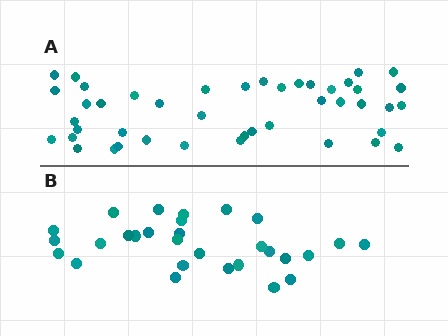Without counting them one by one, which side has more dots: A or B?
Region A (the top region) has more dots.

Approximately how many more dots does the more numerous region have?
Region A has approximately 15 more dots than region B.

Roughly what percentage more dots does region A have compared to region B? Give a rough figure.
About 50% more.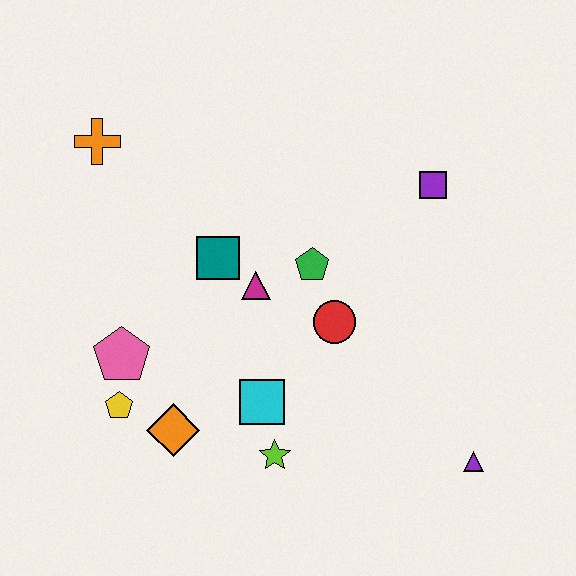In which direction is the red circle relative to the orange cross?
The red circle is to the right of the orange cross.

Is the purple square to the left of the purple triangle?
Yes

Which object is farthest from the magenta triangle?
The purple triangle is farthest from the magenta triangle.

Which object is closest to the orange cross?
The teal square is closest to the orange cross.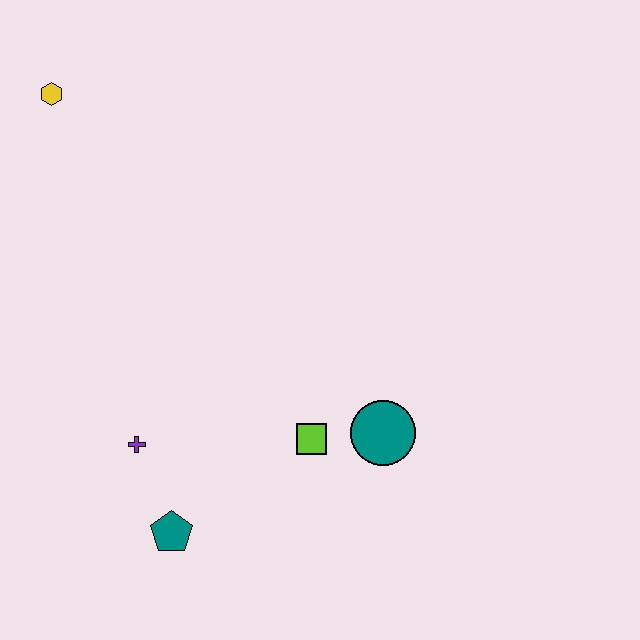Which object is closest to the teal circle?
The lime square is closest to the teal circle.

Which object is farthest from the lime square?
The yellow hexagon is farthest from the lime square.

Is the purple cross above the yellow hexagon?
No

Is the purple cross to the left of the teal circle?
Yes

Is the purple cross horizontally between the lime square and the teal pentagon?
No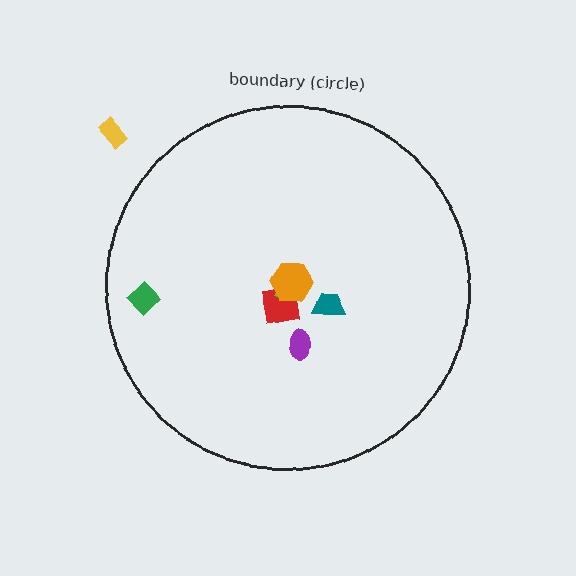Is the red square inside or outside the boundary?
Inside.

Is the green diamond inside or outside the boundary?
Inside.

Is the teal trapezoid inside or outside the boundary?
Inside.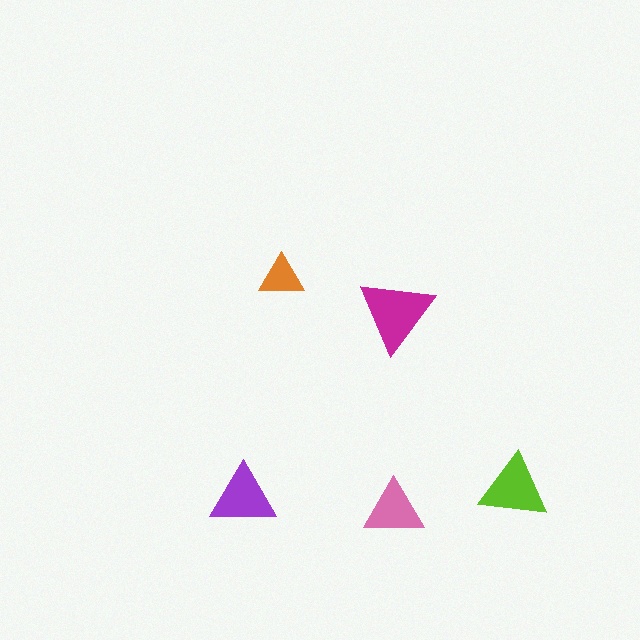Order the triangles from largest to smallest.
the magenta one, the lime one, the purple one, the pink one, the orange one.